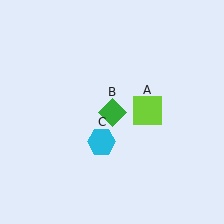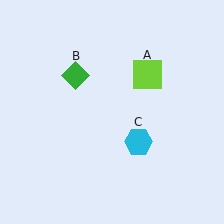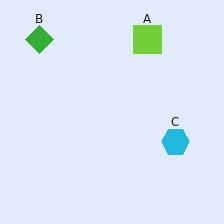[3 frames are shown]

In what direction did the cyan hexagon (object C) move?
The cyan hexagon (object C) moved right.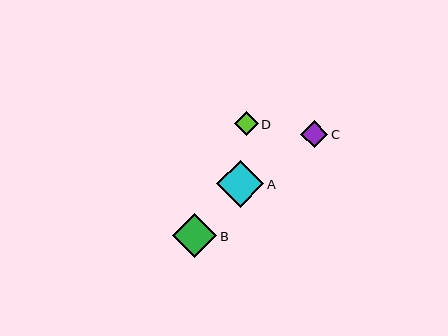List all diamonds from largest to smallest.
From largest to smallest: A, B, C, D.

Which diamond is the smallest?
Diamond D is the smallest with a size of approximately 23 pixels.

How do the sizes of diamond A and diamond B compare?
Diamond A and diamond B are approximately the same size.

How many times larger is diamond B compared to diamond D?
Diamond B is approximately 1.9 times the size of diamond D.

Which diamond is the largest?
Diamond A is the largest with a size of approximately 47 pixels.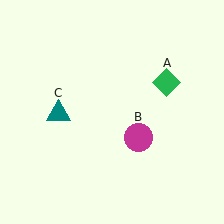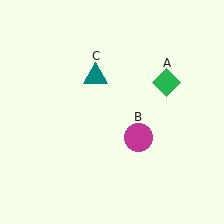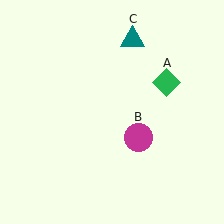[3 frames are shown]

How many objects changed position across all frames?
1 object changed position: teal triangle (object C).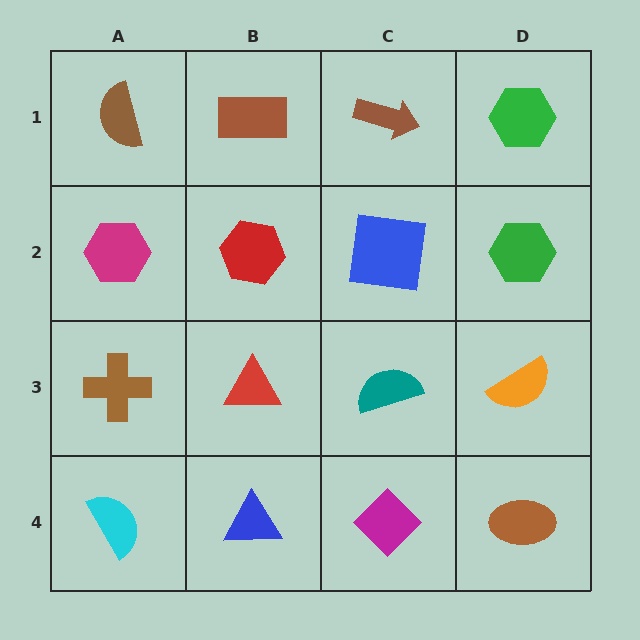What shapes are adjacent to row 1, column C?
A blue square (row 2, column C), a brown rectangle (row 1, column B), a green hexagon (row 1, column D).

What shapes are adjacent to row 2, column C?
A brown arrow (row 1, column C), a teal semicircle (row 3, column C), a red hexagon (row 2, column B), a green hexagon (row 2, column D).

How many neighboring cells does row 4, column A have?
2.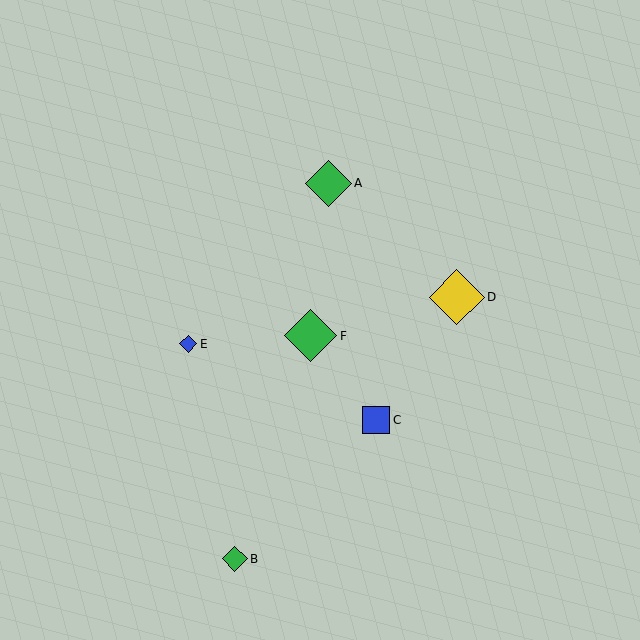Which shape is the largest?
The yellow diamond (labeled D) is the largest.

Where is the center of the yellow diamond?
The center of the yellow diamond is at (457, 297).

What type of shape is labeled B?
Shape B is a green diamond.